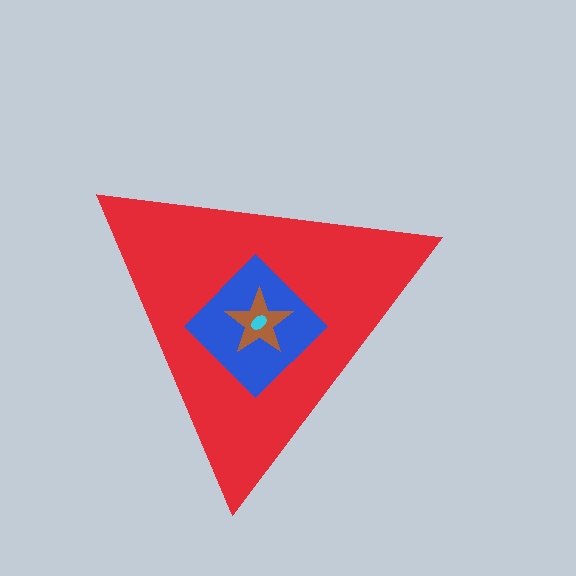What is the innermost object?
The cyan ellipse.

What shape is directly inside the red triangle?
The blue diamond.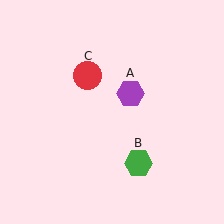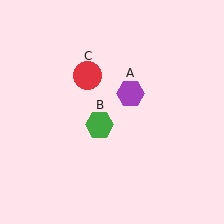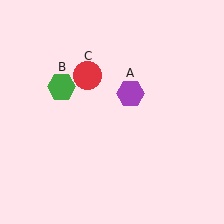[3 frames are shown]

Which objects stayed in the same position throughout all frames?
Purple hexagon (object A) and red circle (object C) remained stationary.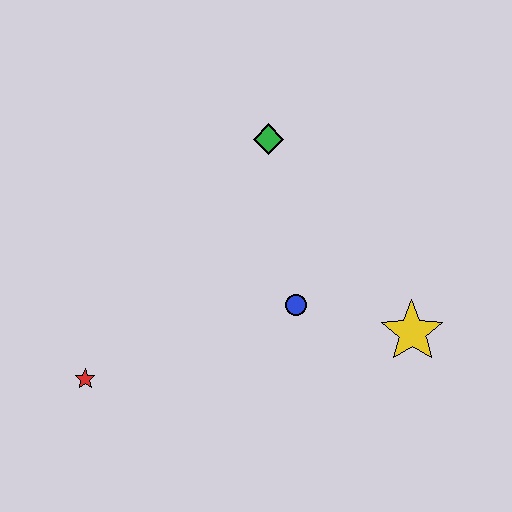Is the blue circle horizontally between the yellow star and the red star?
Yes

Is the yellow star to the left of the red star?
No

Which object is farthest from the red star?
The yellow star is farthest from the red star.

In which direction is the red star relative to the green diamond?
The red star is below the green diamond.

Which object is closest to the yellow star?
The blue circle is closest to the yellow star.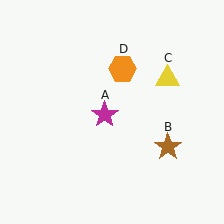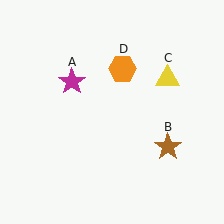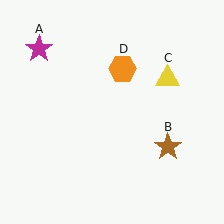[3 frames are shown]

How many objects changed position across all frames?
1 object changed position: magenta star (object A).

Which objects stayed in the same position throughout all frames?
Brown star (object B) and yellow triangle (object C) and orange hexagon (object D) remained stationary.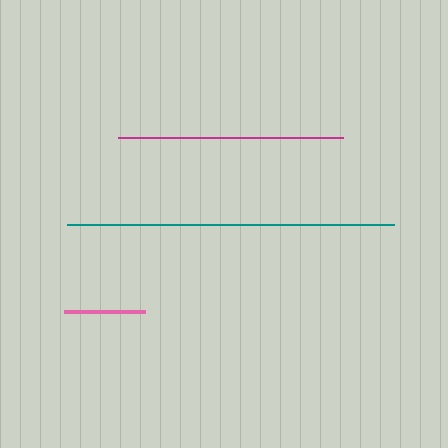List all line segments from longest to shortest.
From longest to shortest: teal, magenta, pink.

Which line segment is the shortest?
The pink line is the shortest at approximately 81 pixels.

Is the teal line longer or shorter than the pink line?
The teal line is longer than the pink line.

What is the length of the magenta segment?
The magenta segment is approximately 225 pixels long.